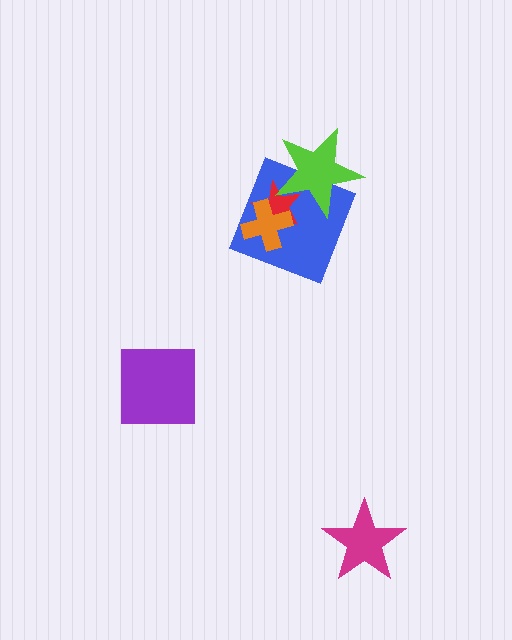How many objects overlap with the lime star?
2 objects overlap with the lime star.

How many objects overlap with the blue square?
3 objects overlap with the blue square.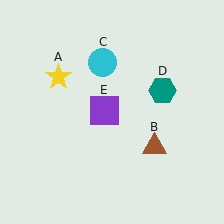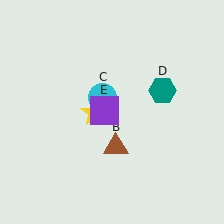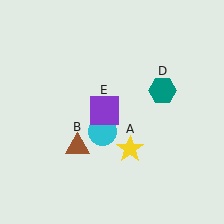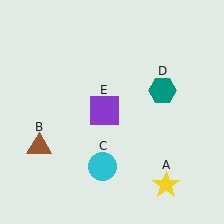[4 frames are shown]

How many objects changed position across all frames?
3 objects changed position: yellow star (object A), brown triangle (object B), cyan circle (object C).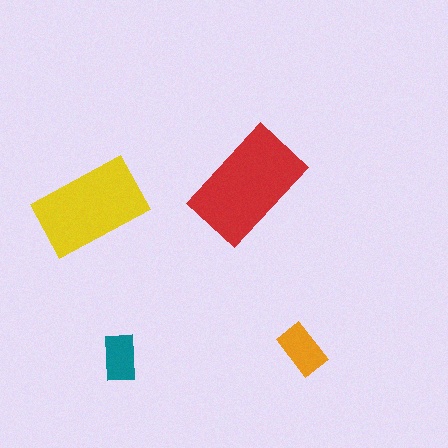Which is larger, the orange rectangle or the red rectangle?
The red one.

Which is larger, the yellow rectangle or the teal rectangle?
The yellow one.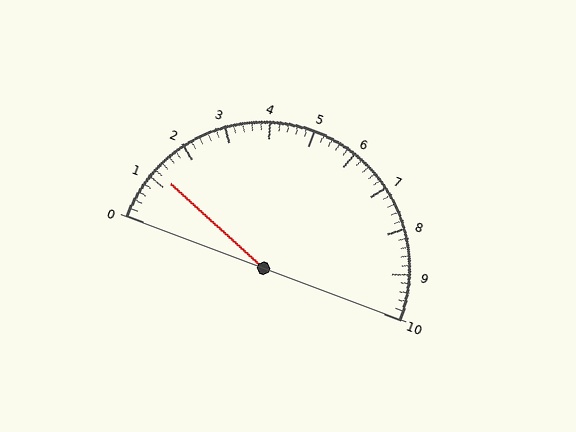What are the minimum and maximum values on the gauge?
The gauge ranges from 0 to 10.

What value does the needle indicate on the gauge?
The needle indicates approximately 1.2.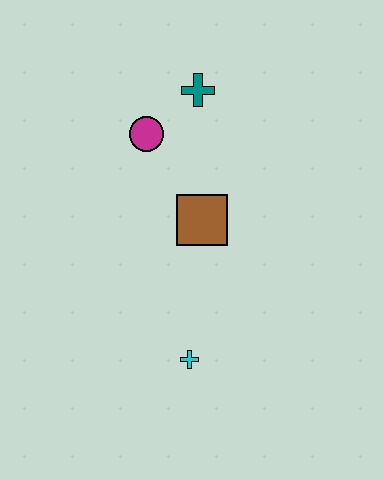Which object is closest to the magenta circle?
The teal cross is closest to the magenta circle.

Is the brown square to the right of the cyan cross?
Yes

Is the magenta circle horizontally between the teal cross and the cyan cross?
No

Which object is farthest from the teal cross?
The cyan cross is farthest from the teal cross.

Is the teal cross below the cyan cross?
No